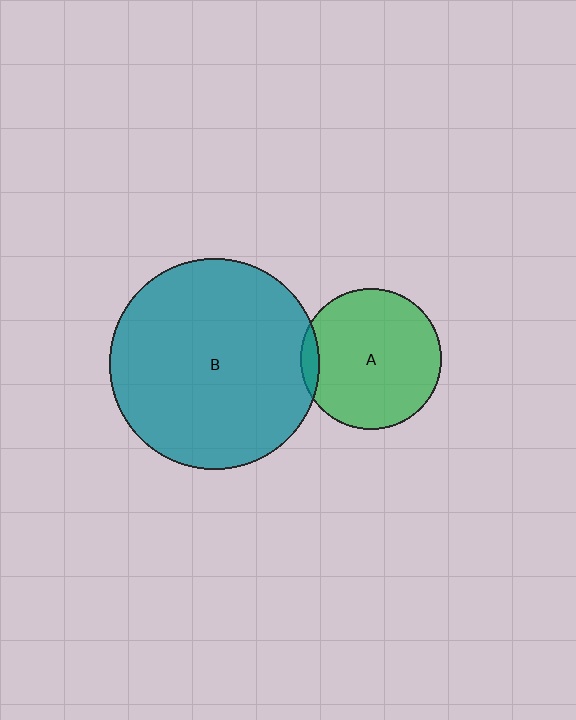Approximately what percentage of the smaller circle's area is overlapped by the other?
Approximately 5%.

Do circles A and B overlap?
Yes.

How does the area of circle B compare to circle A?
Approximately 2.2 times.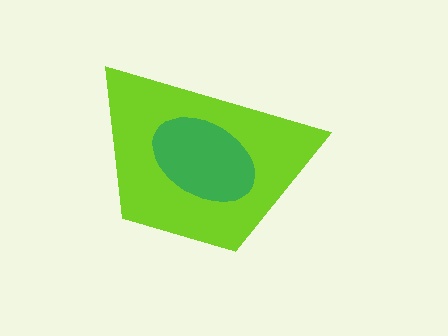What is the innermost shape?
The green ellipse.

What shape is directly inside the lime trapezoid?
The green ellipse.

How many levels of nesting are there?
2.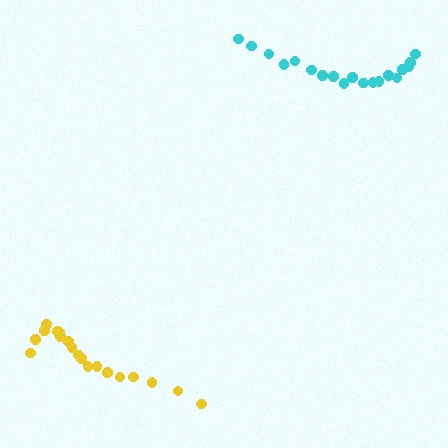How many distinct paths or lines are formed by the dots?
There are 2 distinct paths.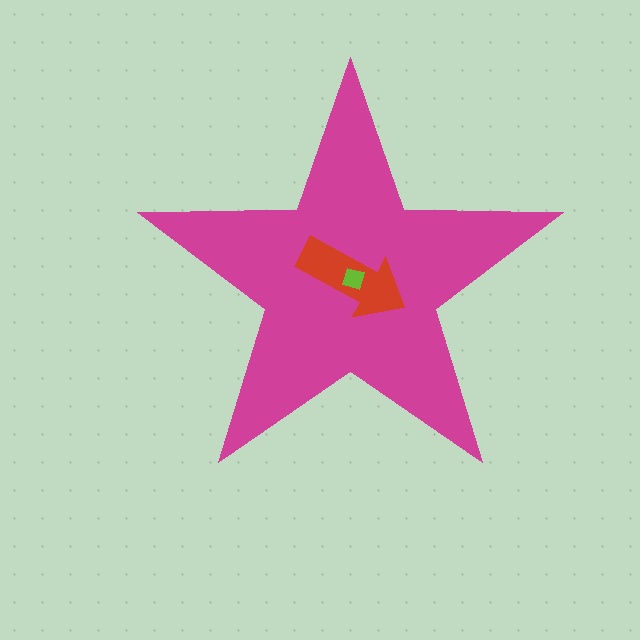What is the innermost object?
The lime diamond.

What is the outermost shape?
The magenta star.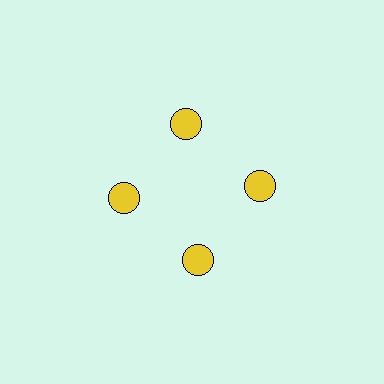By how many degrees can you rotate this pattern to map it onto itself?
The pattern maps onto itself every 90 degrees of rotation.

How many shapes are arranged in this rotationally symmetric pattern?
There are 4 shapes, arranged in 4 groups of 1.